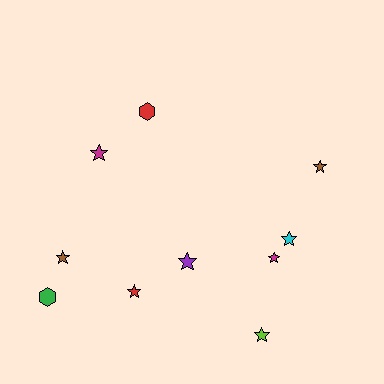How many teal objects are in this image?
There are no teal objects.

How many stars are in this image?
There are 8 stars.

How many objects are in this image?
There are 10 objects.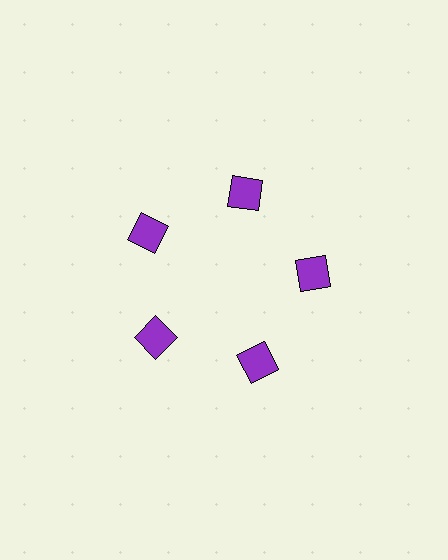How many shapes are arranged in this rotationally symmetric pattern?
There are 5 shapes, arranged in 5 groups of 1.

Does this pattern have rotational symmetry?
Yes, this pattern has 5-fold rotational symmetry. It looks the same after rotating 72 degrees around the center.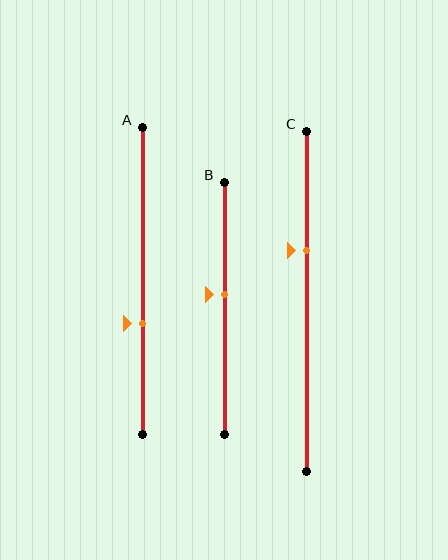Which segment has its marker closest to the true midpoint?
Segment B has its marker closest to the true midpoint.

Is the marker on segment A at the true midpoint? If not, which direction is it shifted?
No, the marker on segment A is shifted downward by about 14% of the segment length.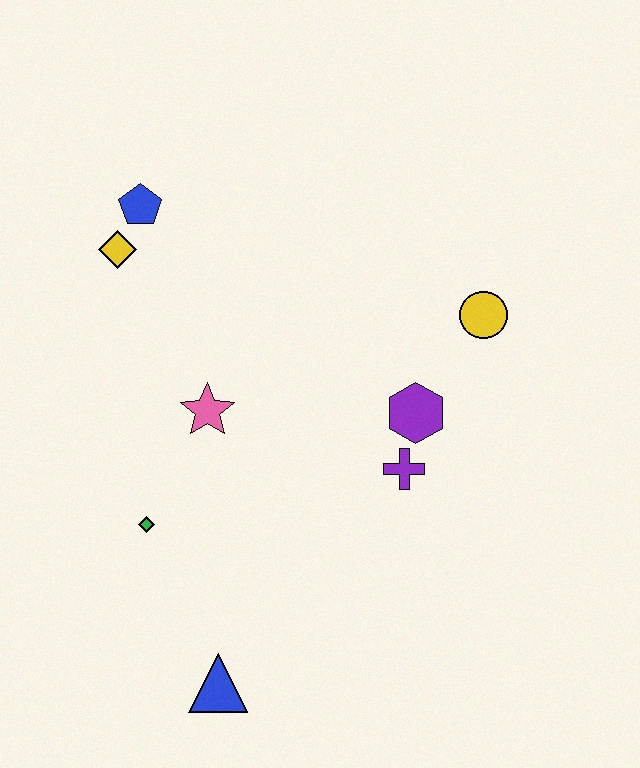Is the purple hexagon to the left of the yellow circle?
Yes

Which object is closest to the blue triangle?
The green diamond is closest to the blue triangle.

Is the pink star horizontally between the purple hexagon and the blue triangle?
No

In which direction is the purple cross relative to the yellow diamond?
The purple cross is to the right of the yellow diamond.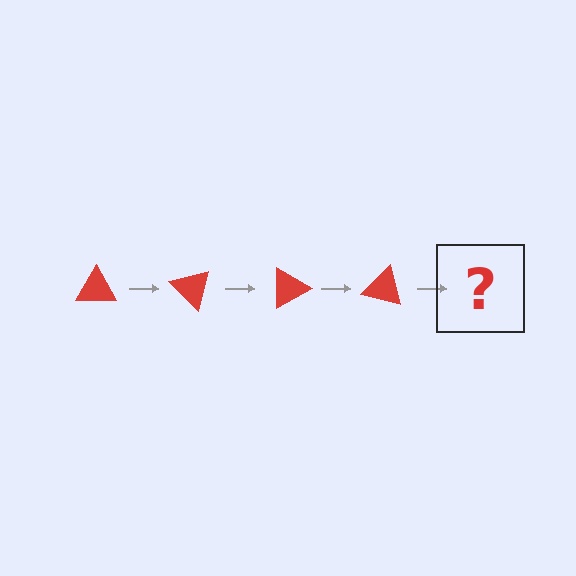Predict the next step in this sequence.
The next step is a red triangle rotated 180 degrees.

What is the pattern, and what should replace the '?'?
The pattern is that the triangle rotates 45 degrees each step. The '?' should be a red triangle rotated 180 degrees.